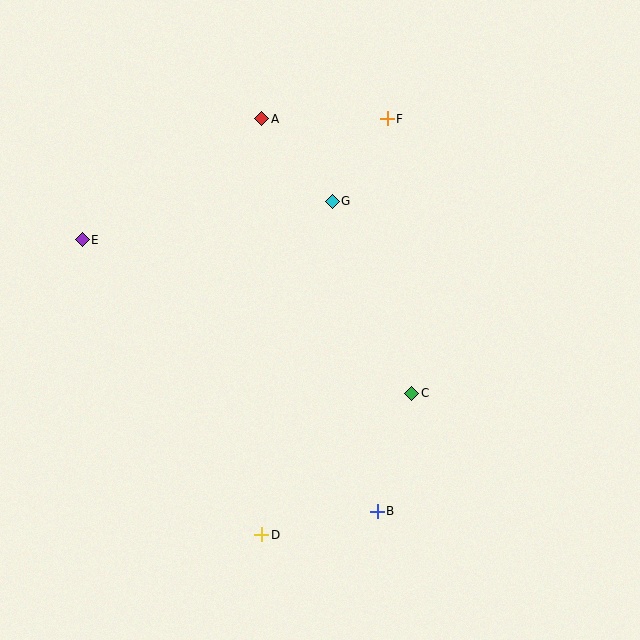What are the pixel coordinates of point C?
Point C is at (412, 393).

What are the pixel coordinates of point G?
Point G is at (332, 201).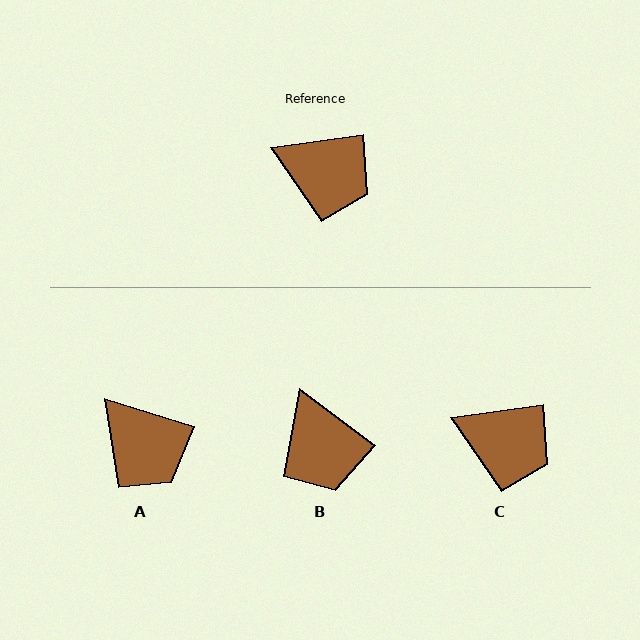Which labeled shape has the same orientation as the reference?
C.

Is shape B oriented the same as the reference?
No, it is off by about 45 degrees.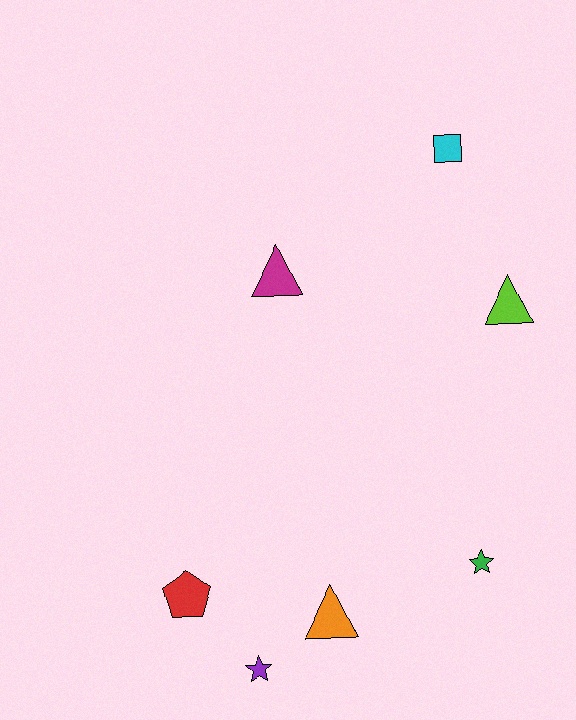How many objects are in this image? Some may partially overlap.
There are 7 objects.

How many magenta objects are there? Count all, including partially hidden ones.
There is 1 magenta object.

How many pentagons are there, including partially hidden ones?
There is 1 pentagon.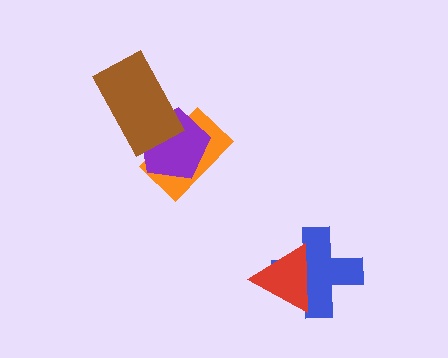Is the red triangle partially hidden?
No, no other shape covers it.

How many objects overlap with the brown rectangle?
2 objects overlap with the brown rectangle.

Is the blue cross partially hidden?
Yes, it is partially covered by another shape.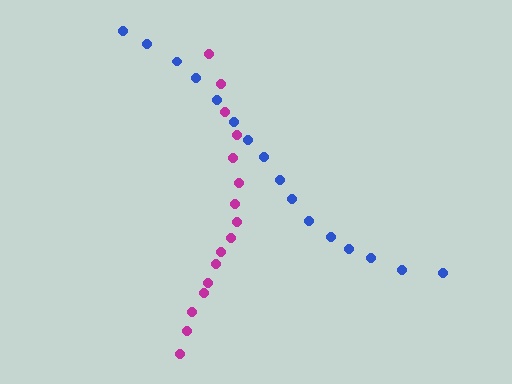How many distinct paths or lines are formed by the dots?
There are 2 distinct paths.